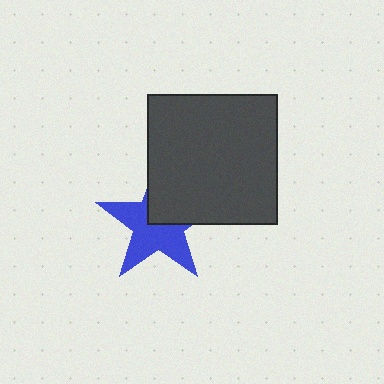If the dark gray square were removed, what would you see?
You would see the complete blue star.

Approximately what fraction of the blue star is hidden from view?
Roughly 40% of the blue star is hidden behind the dark gray square.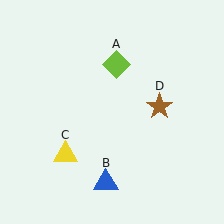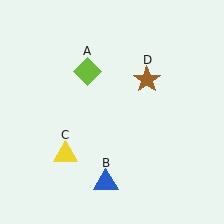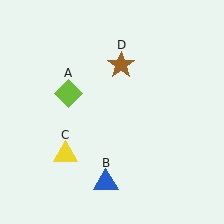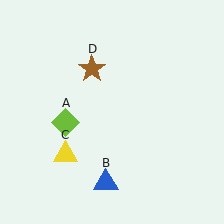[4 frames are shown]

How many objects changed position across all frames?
2 objects changed position: lime diamond (object A), brown star (object D).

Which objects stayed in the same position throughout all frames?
Blue triangle (object B) and yellow triangle (object C) remained stationary.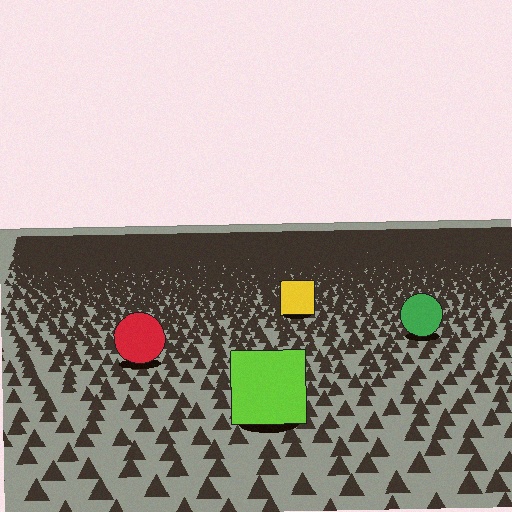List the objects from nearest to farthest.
From nearest to farthest: the lime square, the red circle, the green circle, the yellow square.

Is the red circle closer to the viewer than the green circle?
Yes. The red circle is closer — you can tell from the texture gradient: the ground texture is coarser near it.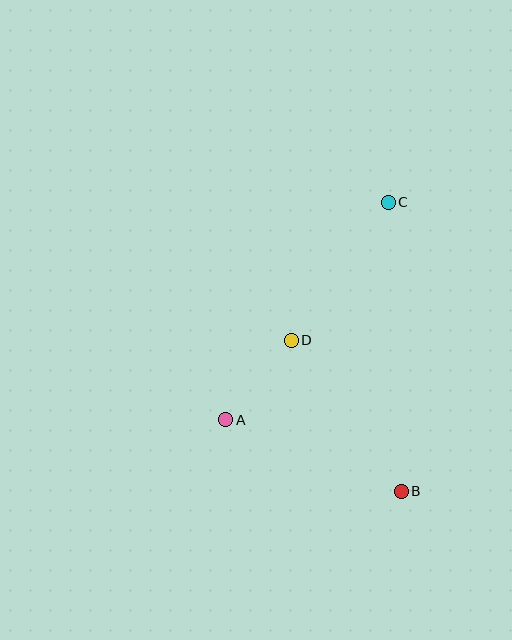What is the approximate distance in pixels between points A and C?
The distance between A and C is approximately 271 pixels.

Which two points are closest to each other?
Points A and D are closest to each other.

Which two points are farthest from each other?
Points B and C are farthest from each other.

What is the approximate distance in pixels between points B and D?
The distance between B and D is approximately 187 pixels.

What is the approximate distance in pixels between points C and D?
The distance between C and D is approximately 168 pixels.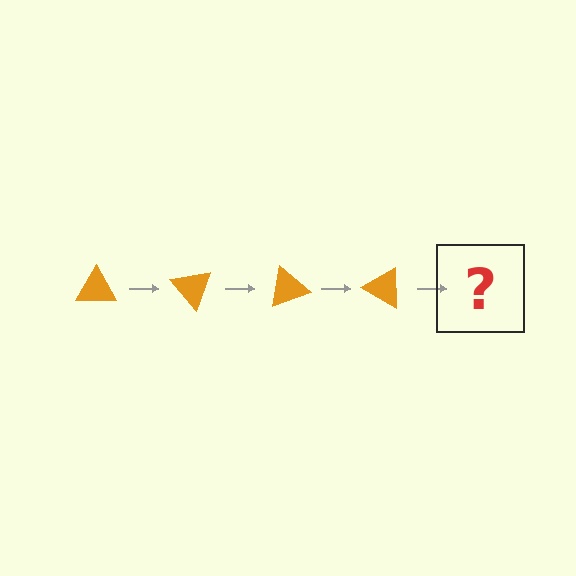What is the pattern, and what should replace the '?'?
The pattern is that the triangle rotates 50 degrees each step. The '?' should be an orange triangle rotated 200 degrees.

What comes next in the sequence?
The next element should be an orange triangle rotated 200 degrees.